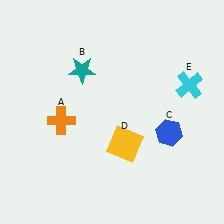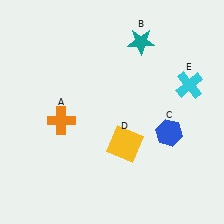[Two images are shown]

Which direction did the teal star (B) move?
The teal star (B) moved right.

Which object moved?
The teal star (B) moved right.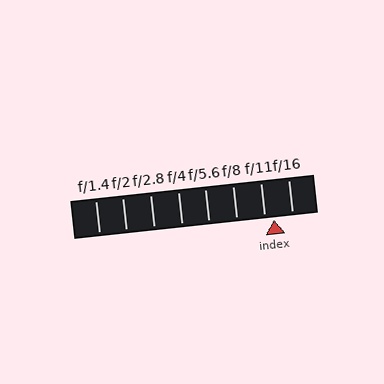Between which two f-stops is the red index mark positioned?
The index mark is between f/11 and f/16.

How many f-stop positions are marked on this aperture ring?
There are 8 f-stop positions marked.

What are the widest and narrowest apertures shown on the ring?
The widest aperture shown is f/1.4 and the narrowest is f/16.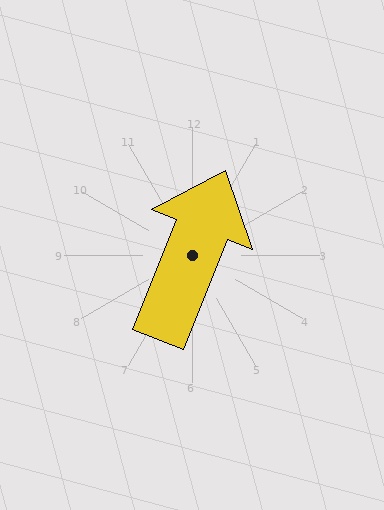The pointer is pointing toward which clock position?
Roughly 1 o'clock.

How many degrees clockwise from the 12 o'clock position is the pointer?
Approximately 22 degrees.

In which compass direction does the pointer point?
North.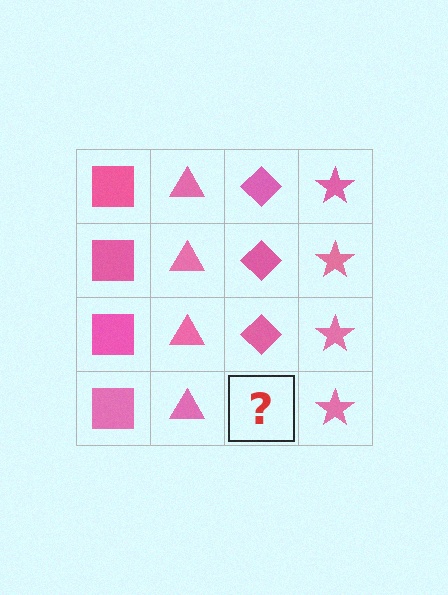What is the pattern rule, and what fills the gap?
The rule is that each column has a consistent shape. The gap should be filled with a pink diamond.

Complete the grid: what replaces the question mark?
The question mark should be replaced with a pink diamond.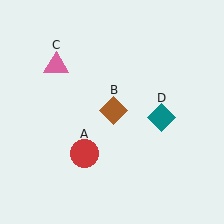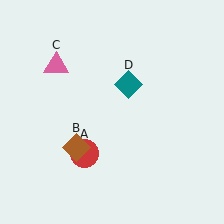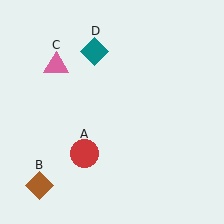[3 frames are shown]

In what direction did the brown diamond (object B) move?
The brown diamond (object B) moved down and to the left.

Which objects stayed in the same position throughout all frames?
Red circle (object A) and pink triangle (object C) remained stationary.